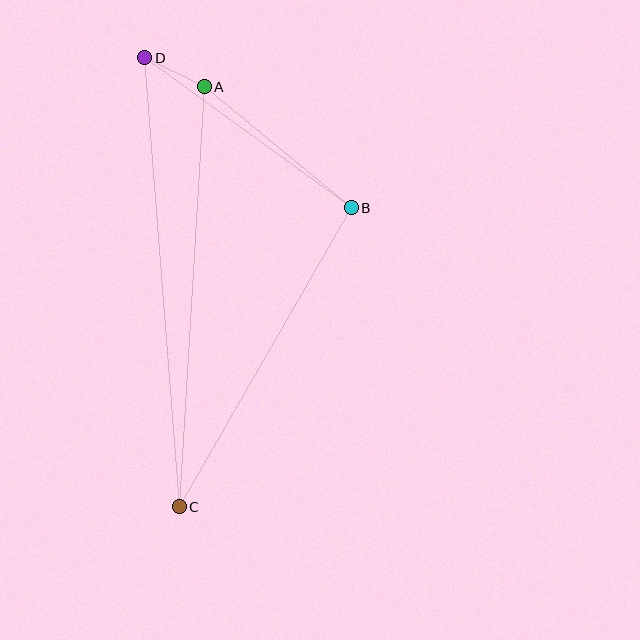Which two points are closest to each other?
Points A and D are closest to each other.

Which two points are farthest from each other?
Points C and D are farthest from each other.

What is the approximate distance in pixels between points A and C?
The distance between A and C is approximately 421 pixels.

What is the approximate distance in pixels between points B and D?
The distance between B and D is approximately 255 pixels.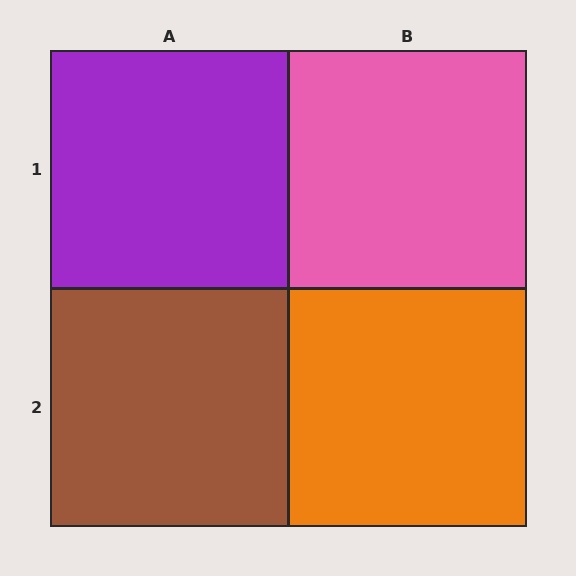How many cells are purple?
1 cell is purple.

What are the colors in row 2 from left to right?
Brown, orange.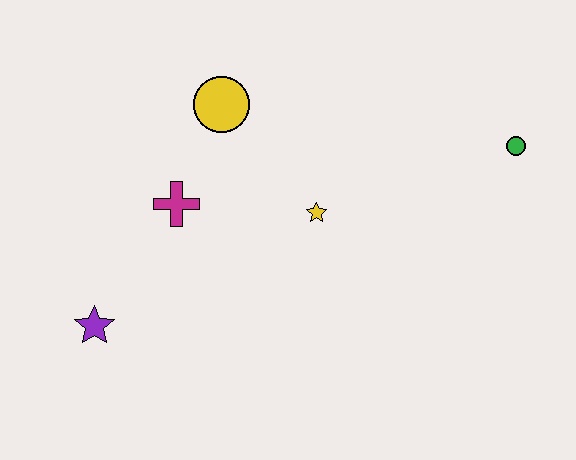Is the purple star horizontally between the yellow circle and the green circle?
No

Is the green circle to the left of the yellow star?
No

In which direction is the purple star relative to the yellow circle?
The purple star is below the yellow circle.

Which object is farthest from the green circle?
The purple star is farthest from the green circle.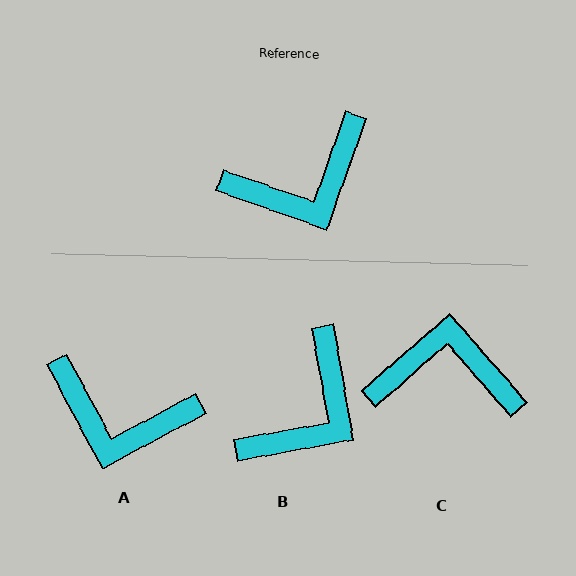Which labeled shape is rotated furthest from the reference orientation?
C, about 151 degrees away.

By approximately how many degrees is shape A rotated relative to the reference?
Approximately 43 degrees clockwise.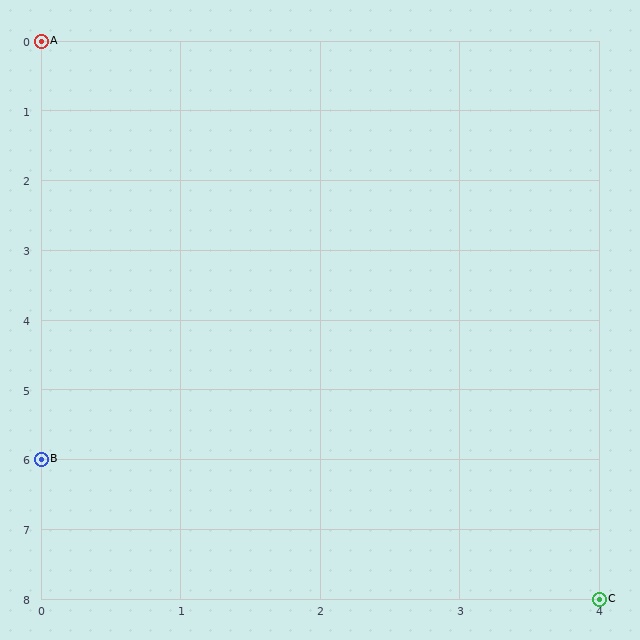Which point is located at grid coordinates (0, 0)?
Point A is at (0, 0).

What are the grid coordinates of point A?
Point A is at grid coordinates (0, 0).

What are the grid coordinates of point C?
Point C is at grid coordinates (4, 8).